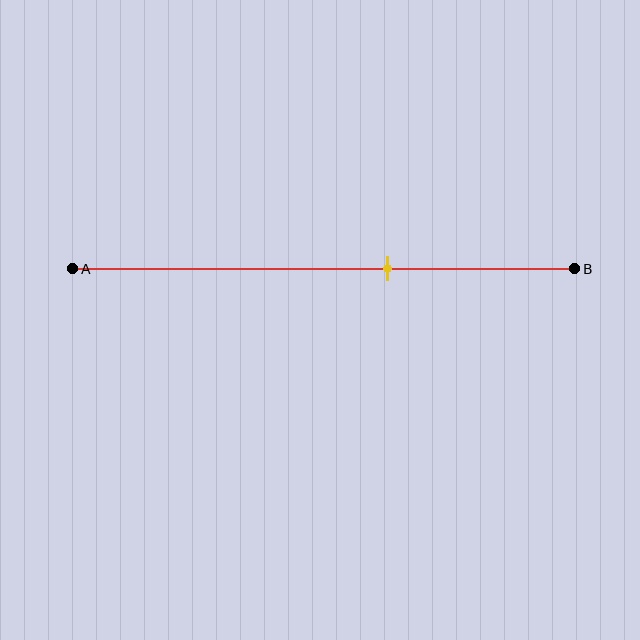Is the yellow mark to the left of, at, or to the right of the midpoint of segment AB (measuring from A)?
The yellow mark is to the right of the midpoint of segment AB.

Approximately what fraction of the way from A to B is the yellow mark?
The yellow mark is approximately 65% of the way from A to B.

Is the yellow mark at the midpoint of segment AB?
No, the mark is at about 65% from A, not at the 50% midpoint.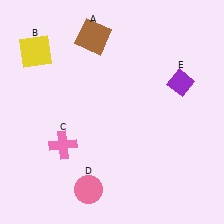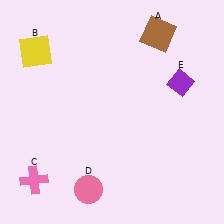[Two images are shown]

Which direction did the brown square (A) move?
The brown square (A) moved right.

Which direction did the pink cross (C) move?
The pink cross (C) moved down.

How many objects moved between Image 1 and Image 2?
2 objects moved between the two images.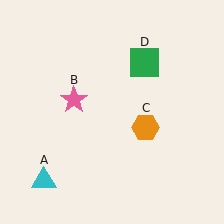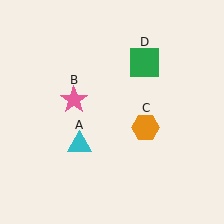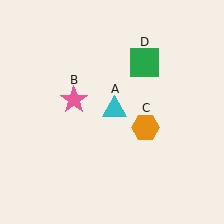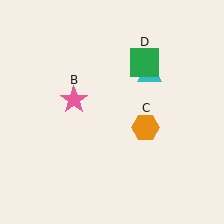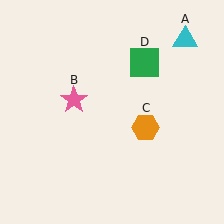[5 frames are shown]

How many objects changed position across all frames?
1 object changed position: cyan triangle (object A).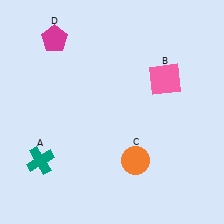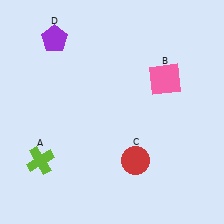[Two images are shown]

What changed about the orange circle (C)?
In Image 1, C is orange. In Image 2, it changed to red.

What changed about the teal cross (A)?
In Image 1, A is teal. In Image 2, it changed to lime.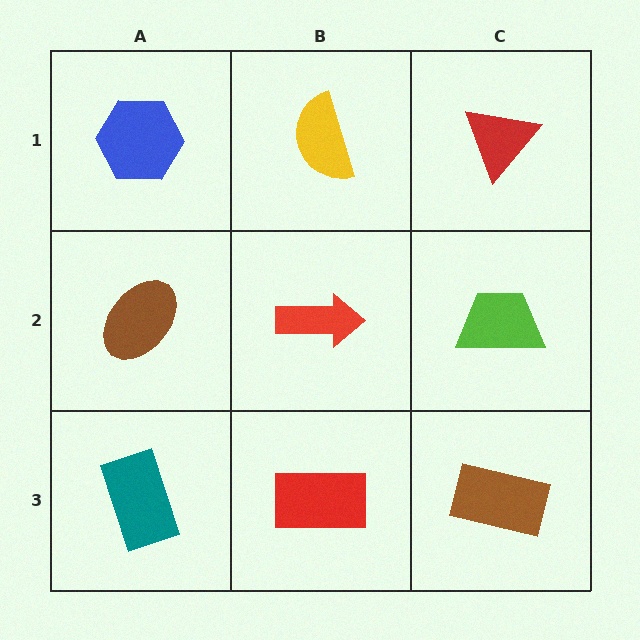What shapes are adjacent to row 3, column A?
A brown ellipse (row 2, column A), a red rectangle (row 3, column B).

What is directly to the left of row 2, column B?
A brown ellipse.